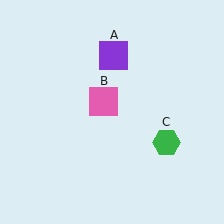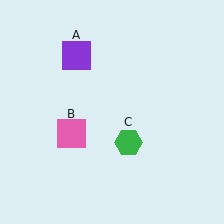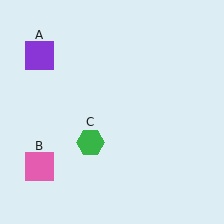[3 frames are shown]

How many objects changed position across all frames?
3 objects changed position: purple square (object A), pink square (object B), green hexagon (object C).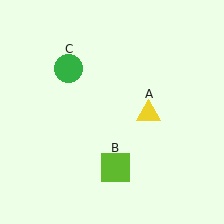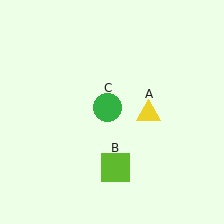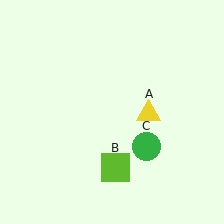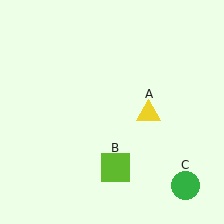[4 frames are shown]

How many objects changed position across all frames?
1 object changed position: green circle (object C).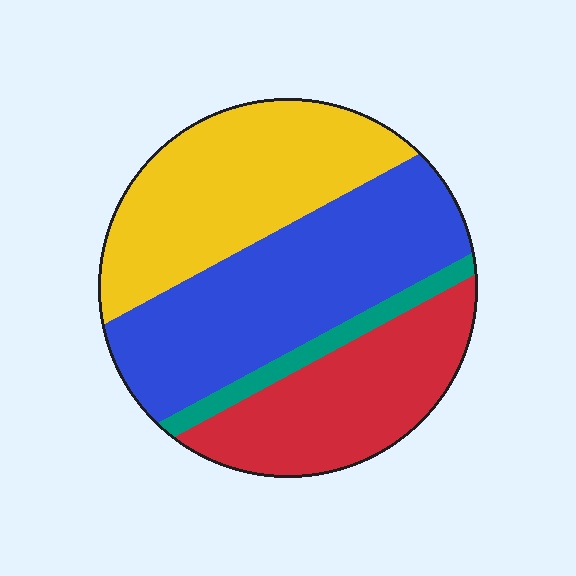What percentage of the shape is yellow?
Yellow takes up about one third (1/3) of the shape.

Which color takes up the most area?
Blue, at roughly 35%.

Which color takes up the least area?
Teal, at roughly 5%.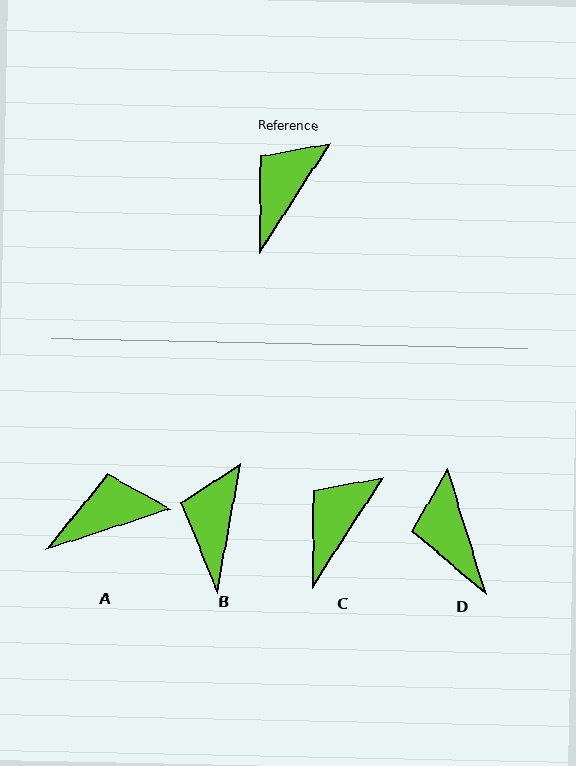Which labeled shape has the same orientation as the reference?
C.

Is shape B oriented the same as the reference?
No, it is off by about 22 degrees.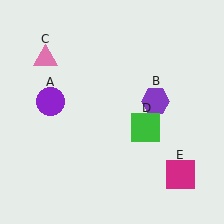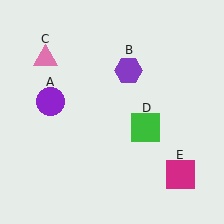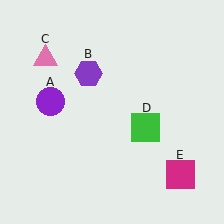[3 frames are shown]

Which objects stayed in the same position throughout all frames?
Purple circle (object A) and pink triangle (object C) and green square (object D) and magenta square (object E) remained stationary.